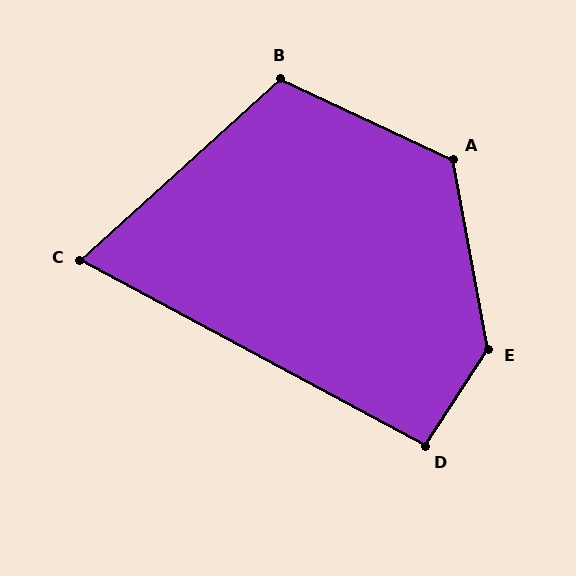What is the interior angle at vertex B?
Approximately 113 degrees (obtuse).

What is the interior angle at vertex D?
Approximately 95 degrees (approximately right).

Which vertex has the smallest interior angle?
C, at approximately 71 degrees.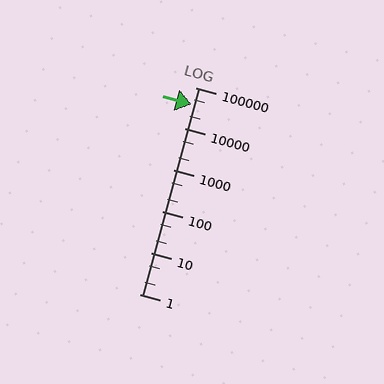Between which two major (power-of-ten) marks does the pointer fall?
The pointer is between 10000 and 100000.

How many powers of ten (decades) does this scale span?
The scale spans 5 decades, from 1 to 100000.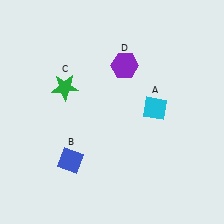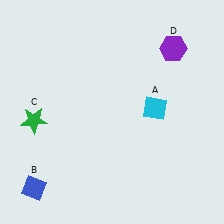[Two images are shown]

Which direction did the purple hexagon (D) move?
The purple hexagon (D) moved right.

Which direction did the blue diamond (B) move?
The blue diamond (B) moved left.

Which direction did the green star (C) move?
The green star (C) moved down.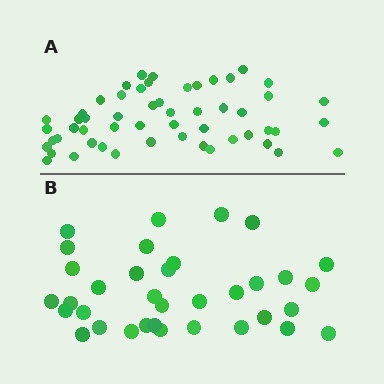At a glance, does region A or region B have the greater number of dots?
Region A (the top region) has more dots.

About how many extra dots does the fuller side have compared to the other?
Region A has approximately 20 more dots than region B.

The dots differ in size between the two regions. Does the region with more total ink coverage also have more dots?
No. Region B has more total ink coverage because its dots are larger, but region A actually contains more individual dots. Total area can be misleading — the number of items is what matters here.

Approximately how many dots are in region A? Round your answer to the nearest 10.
About 50 dots. (The exact count is 54, which rounds to 50.)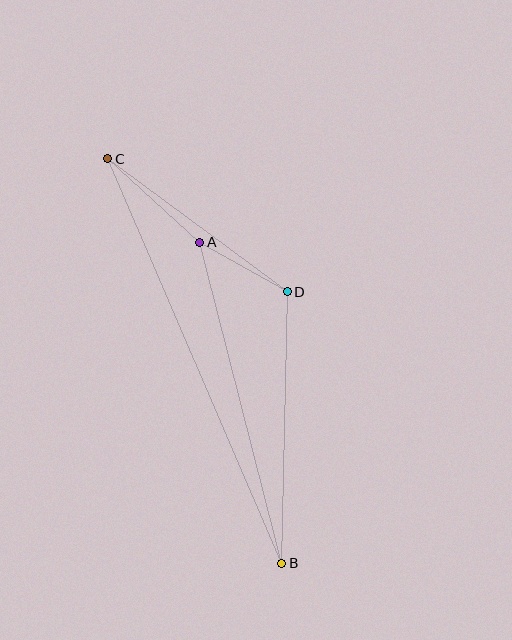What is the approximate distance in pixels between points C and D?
The distance between C and D is approximately 223 pixels.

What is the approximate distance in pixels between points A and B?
The distance between A and B is approximately 331 pixels.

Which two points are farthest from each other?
Points B and C are farthest from each other.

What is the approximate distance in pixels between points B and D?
The distance between B and D is approximately 272 pixels.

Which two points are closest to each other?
Points A and D are closest to each other.